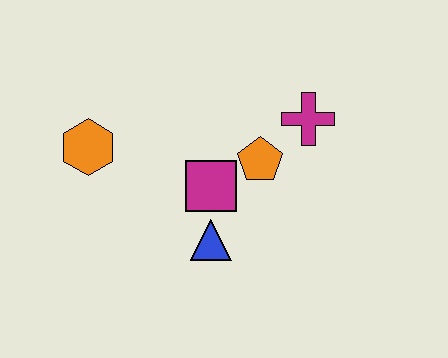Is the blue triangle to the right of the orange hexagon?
Yes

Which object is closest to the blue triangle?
The magenta square is closest to the blue triangle.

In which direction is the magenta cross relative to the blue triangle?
The magenta cross is above the blue triangle.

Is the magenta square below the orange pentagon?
Yes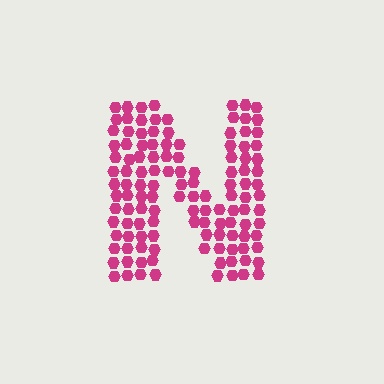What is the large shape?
The large shape is the letter N.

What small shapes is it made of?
It is made of small hexagons.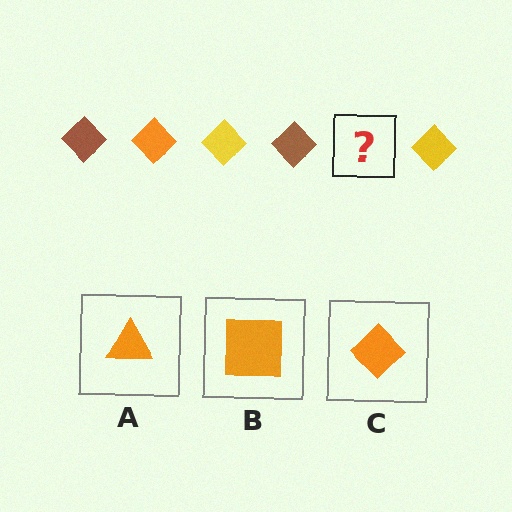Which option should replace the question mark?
Option C.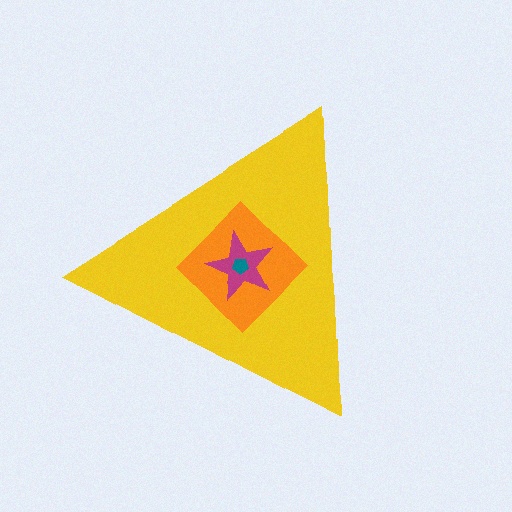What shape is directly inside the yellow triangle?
The orange diamond.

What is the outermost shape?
The yellow triangle.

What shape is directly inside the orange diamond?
The magenta star.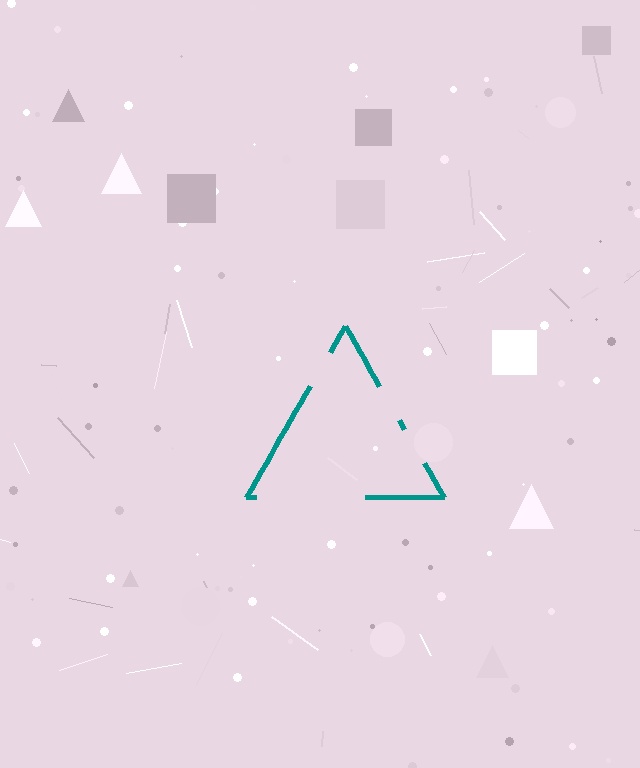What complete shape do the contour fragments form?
The contour fragments form a triangle.